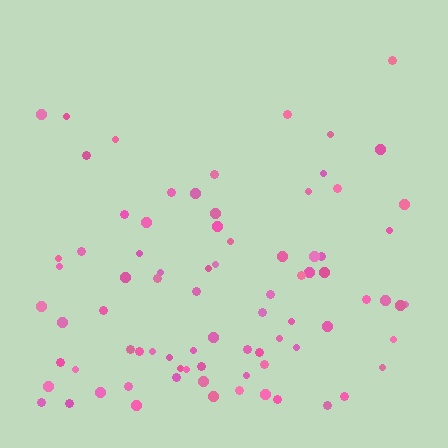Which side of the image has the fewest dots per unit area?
The top.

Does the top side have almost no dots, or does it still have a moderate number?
Still a moderate number, just noticeably fewer than the bottom.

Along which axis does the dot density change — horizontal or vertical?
Vertical.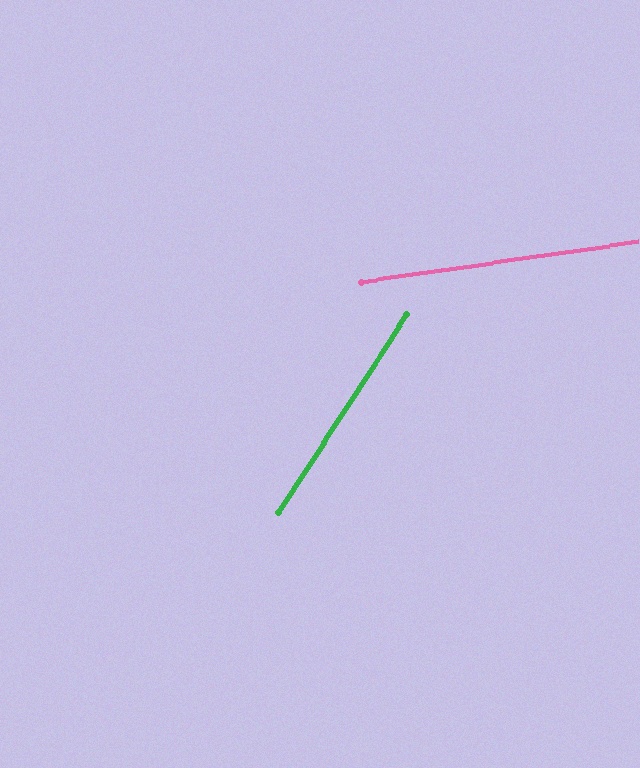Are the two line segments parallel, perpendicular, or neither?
Neither parallel nor perpendicular — they differ by about 49°.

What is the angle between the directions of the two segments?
Approximately 49 degrees.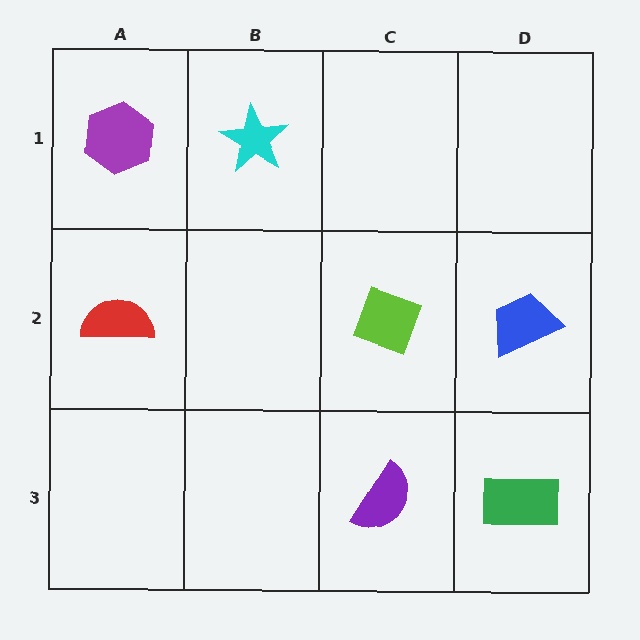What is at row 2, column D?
A blue trapezoid.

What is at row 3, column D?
A green rectangle.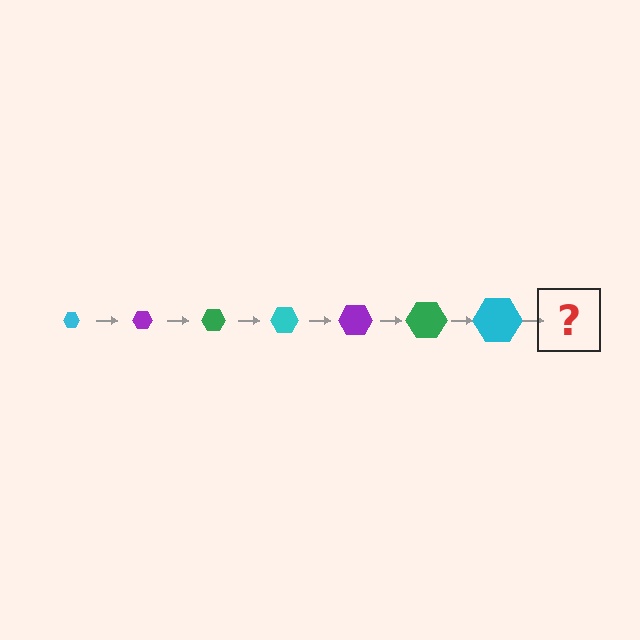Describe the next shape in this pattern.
It should be a purple hexagon, larger than the previous one.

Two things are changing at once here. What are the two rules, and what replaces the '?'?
The two rules are that the hexagon grows larger each step and the color cycles through cyan, purple, and green. The '?' should be a purple hexagon, larger than the previous one.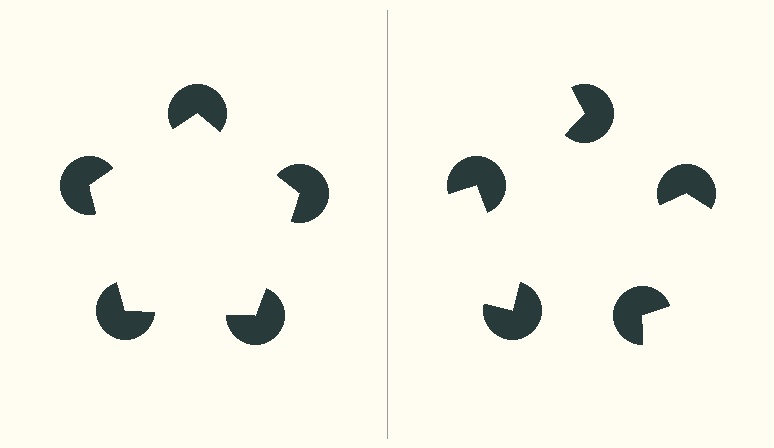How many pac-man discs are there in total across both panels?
10 — 5 on each side.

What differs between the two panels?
The pac-man discs are positioned identically on both sides; only the wedge orientations differ. On the left they align to a pentagon; on the right they are misaligned.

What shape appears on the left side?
An illusory pentagon.